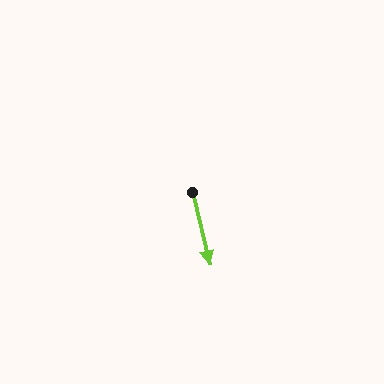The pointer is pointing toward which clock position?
Roughly 6 o'clock.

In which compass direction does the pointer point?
South.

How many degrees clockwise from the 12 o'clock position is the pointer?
Approximately 166 degrees.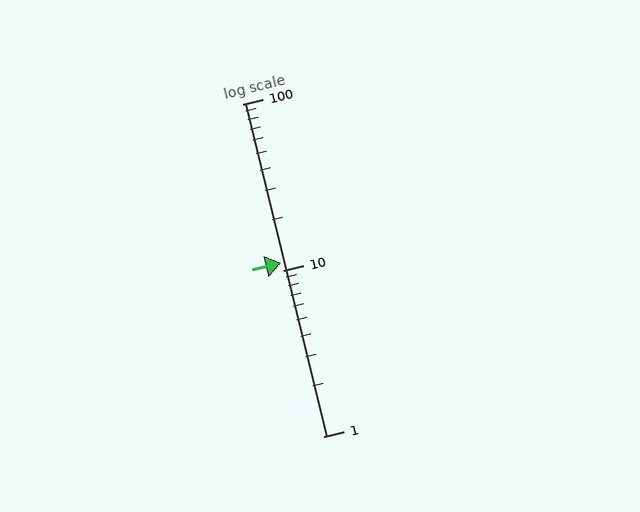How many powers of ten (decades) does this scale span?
The scale spans 2 decades, from 1 to 100.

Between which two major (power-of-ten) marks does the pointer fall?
The pointer is between 10 and 100.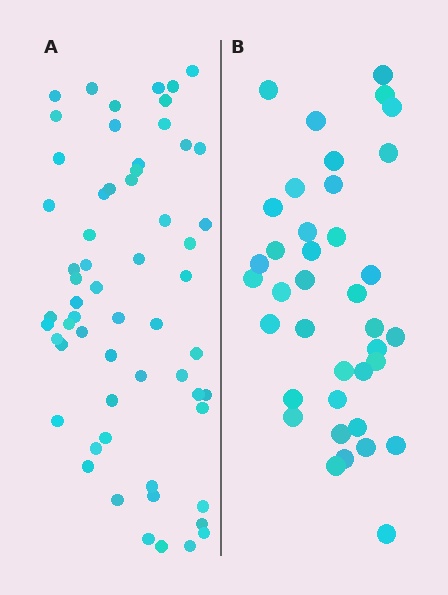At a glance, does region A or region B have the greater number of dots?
Region A (the left region) has more dots.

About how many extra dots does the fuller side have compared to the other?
Region A has approximately 20 more dots than region B.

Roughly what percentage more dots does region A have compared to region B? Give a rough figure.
About 60% more.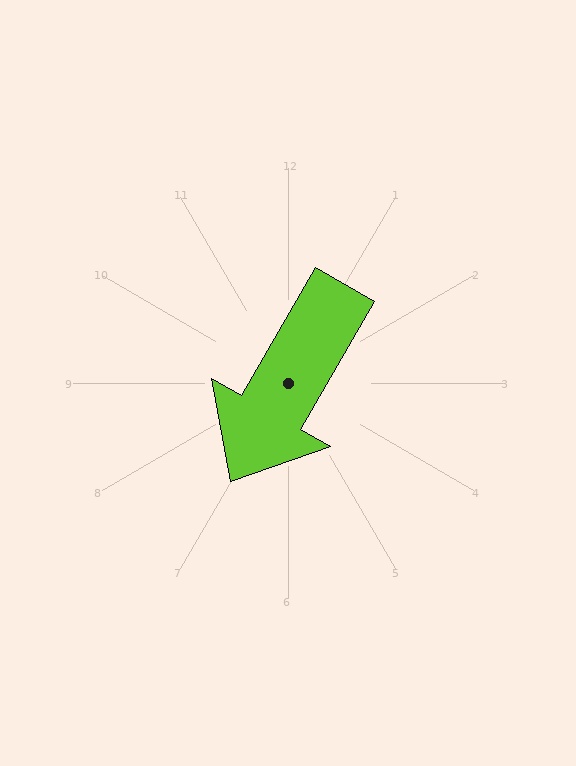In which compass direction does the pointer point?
Southwest.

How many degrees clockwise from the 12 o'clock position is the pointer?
Approximately 210 degrees.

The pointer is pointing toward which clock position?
Roughly 7 o'clock.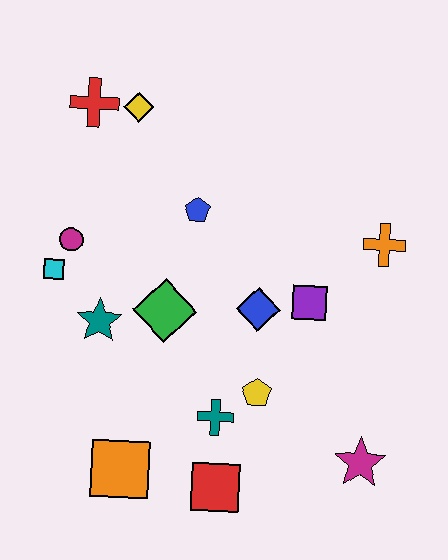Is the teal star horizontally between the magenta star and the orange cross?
No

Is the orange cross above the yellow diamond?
No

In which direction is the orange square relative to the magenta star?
The orange square is to the left of the magenta star.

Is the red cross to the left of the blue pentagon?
Yes